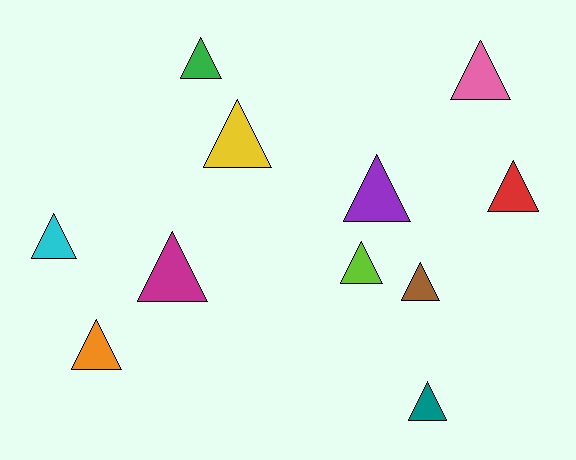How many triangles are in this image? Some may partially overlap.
There are 11 triangles.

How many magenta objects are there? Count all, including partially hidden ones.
There is 1 magenta object.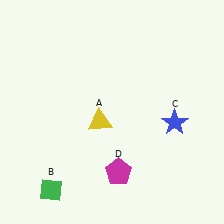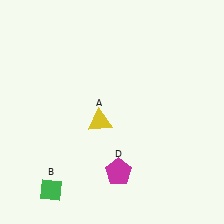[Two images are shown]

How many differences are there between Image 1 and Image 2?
There is 1 difference between the two images.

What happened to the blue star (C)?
The blue star (C) was removed in Image 2. It was in the bottom-right area of Image 1.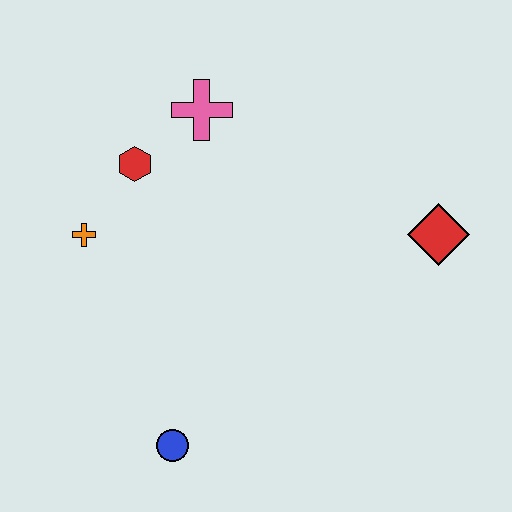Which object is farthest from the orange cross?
The red diamond is farthest from the orange cross.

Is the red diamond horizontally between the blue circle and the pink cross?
No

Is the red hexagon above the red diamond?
Yes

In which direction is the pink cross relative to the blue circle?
The pink cross is above the blue circle.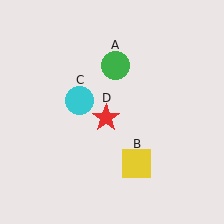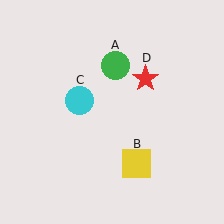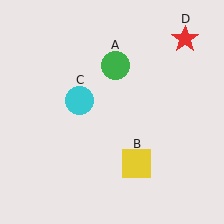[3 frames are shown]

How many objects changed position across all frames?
1 object changed position: red star (object D).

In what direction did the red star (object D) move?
The red star (object D) moved up and to the right.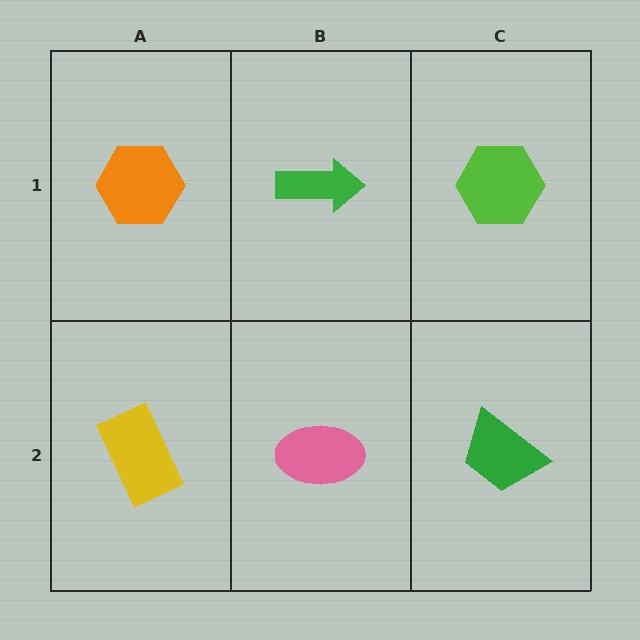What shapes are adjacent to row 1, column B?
A pink ellipse (row 2, column B), an orange hexagon (row 1, column A), a lime hexagon (row 1, column C).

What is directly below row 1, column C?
A green trapezoid.